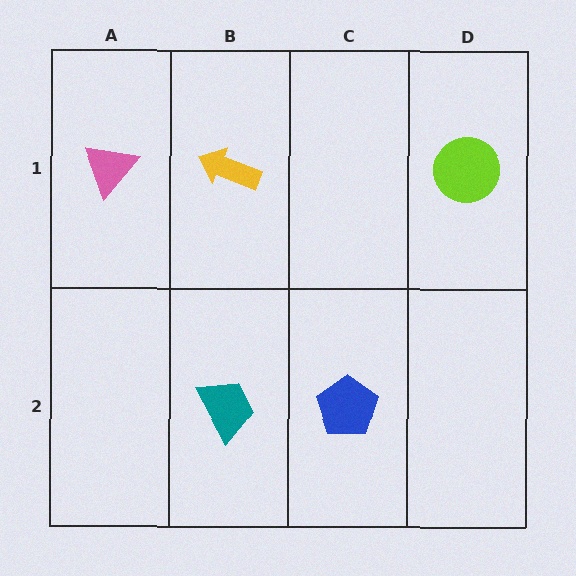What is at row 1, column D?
A lime circle.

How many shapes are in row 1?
3 shapes.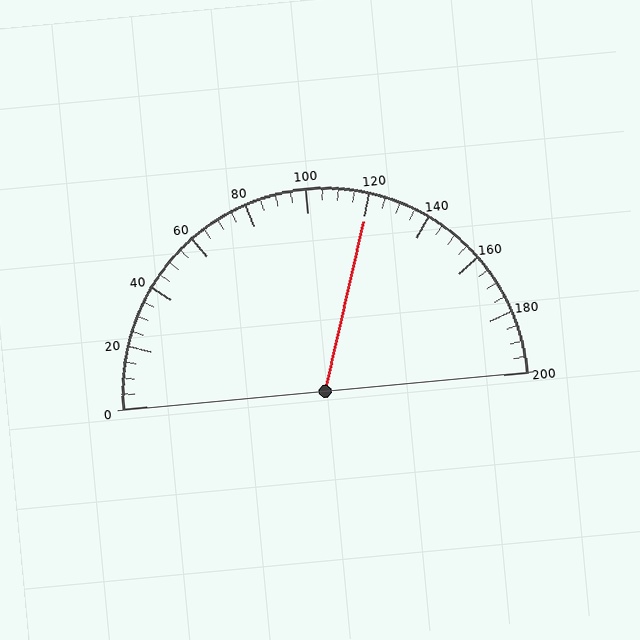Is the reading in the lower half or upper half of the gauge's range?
The reading is in the upper half of the range (0 to 200).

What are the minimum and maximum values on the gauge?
The gauge ranges from 0 to 200.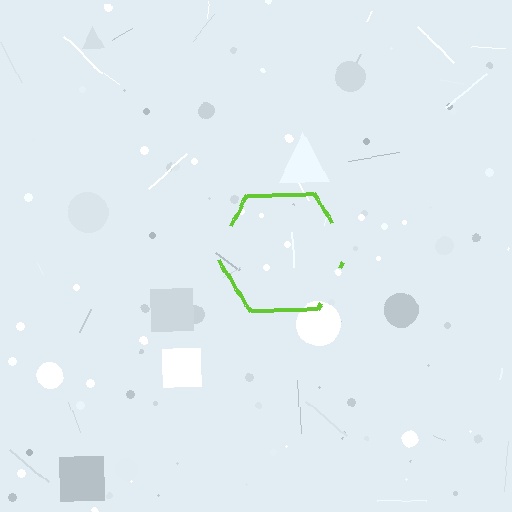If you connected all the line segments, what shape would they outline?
They would outline a hexagon.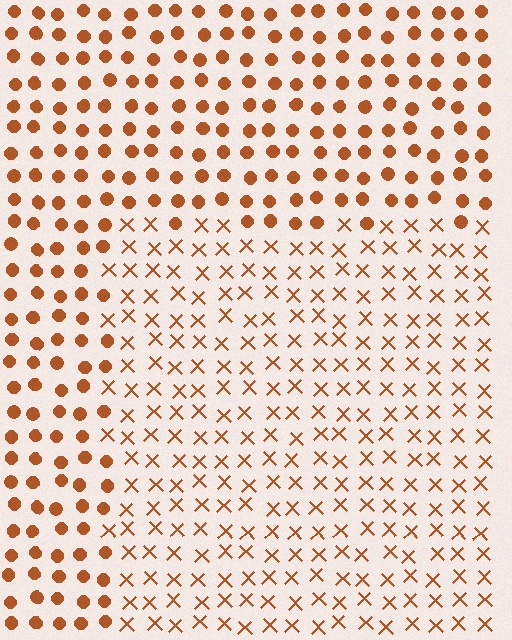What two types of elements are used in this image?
The image uses X marks inside the rectangle region and circles outside it.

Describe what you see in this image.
The image is filled with small brown elements arranged in a uniform grid. A rectangle-shaped region contains X marks, while the surrounding area contains circles. The boundary is defined purely by the change in element shape.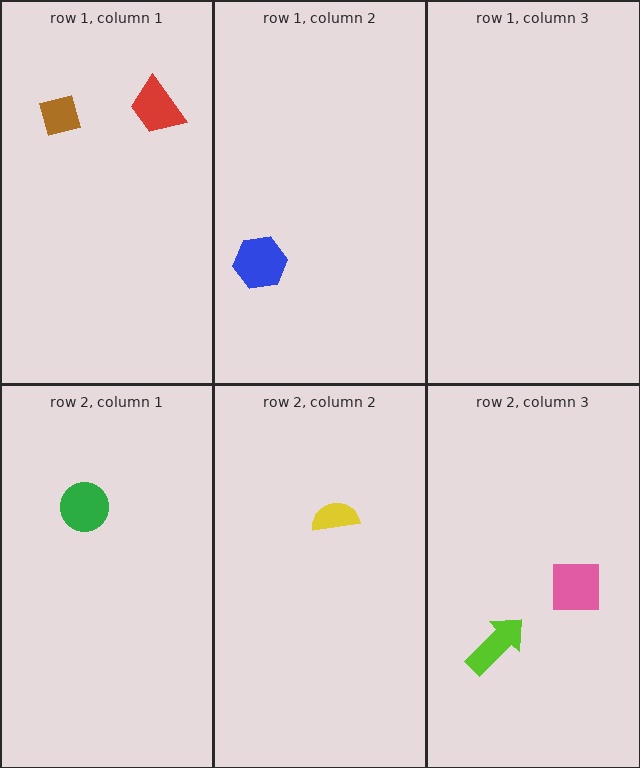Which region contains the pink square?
The row 2, column 3 region.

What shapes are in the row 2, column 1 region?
The green circle.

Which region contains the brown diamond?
The row 1, column 1 region.